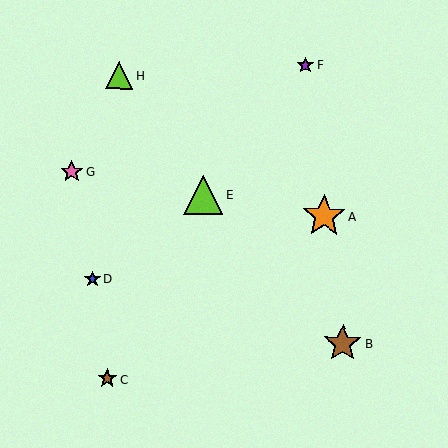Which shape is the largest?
The orange star (labeled A) is the largest.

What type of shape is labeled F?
Shape F is a purple star.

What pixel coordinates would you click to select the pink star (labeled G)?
Click at (72, 172) to select the pink star G.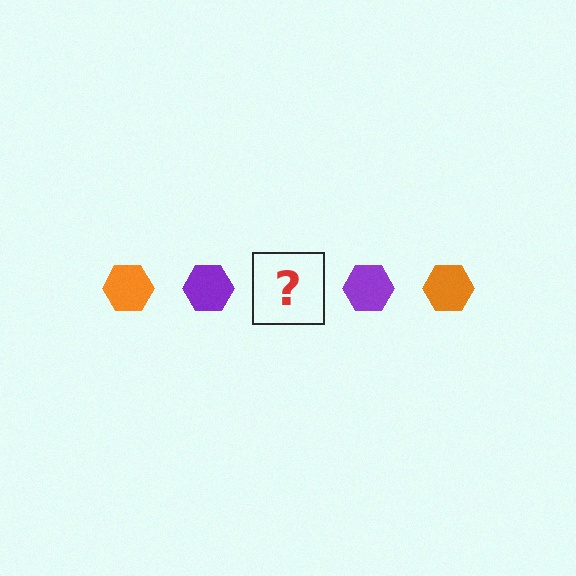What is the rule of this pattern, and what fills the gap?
The rule is that the pattern cycles through orange, purple hexagons. The gap should be filled with an orange hexagon.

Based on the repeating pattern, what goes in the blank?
The blank should be an orange hexagon.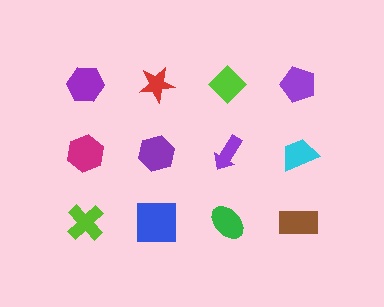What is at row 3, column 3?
A green ellipse.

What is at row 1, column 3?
A lime diamond.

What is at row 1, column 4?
A purple pentagon.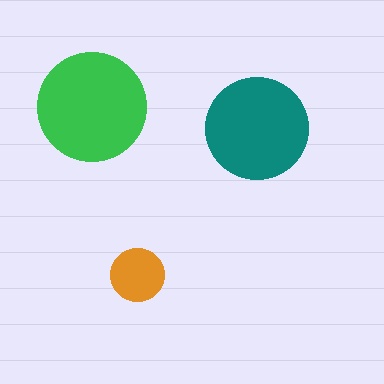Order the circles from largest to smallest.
the green one, the teal one, the orange one.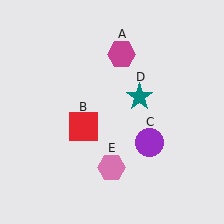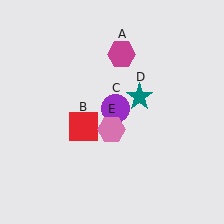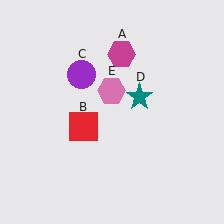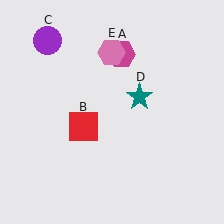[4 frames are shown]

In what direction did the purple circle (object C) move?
The purple circle (object C) moved up and to the left.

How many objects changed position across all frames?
2 objects changed position: purple circle (object C), pink hexagon (object E).